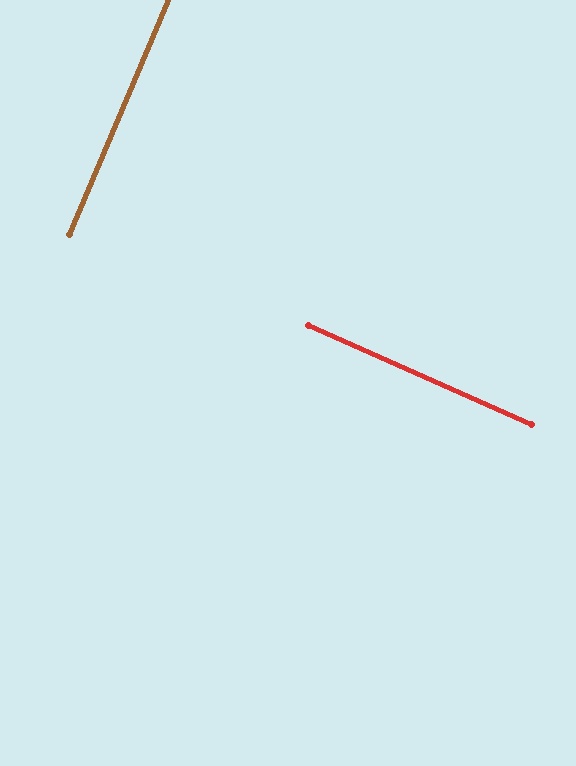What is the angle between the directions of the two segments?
Approximately 89 degrees.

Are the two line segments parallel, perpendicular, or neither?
Perpendicular — they meet at approximately 89°.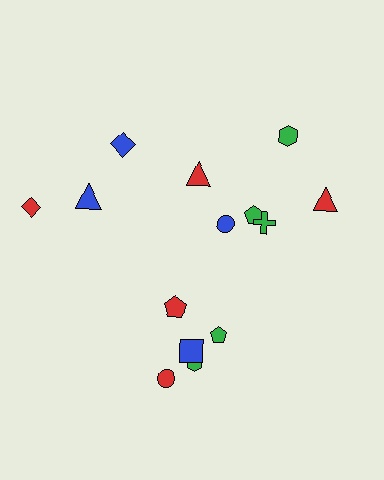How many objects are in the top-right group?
There are 6 objects.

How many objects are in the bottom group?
There are 5 objects.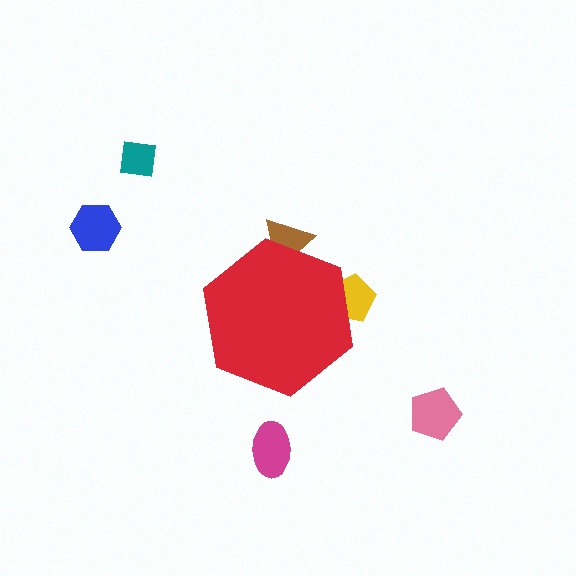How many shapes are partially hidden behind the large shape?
2 shapes are partially hidden.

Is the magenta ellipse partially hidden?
No, the magenta ellipse is fully visible.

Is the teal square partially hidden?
No, the teal square is fully visible.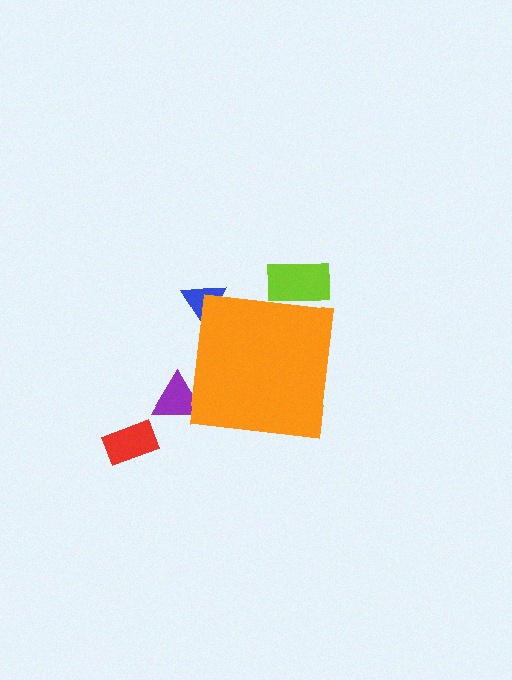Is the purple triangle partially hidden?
Yes, the purple triangle is partially hidden behind the orange square.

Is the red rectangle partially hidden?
No, the red rectangle is fully visible.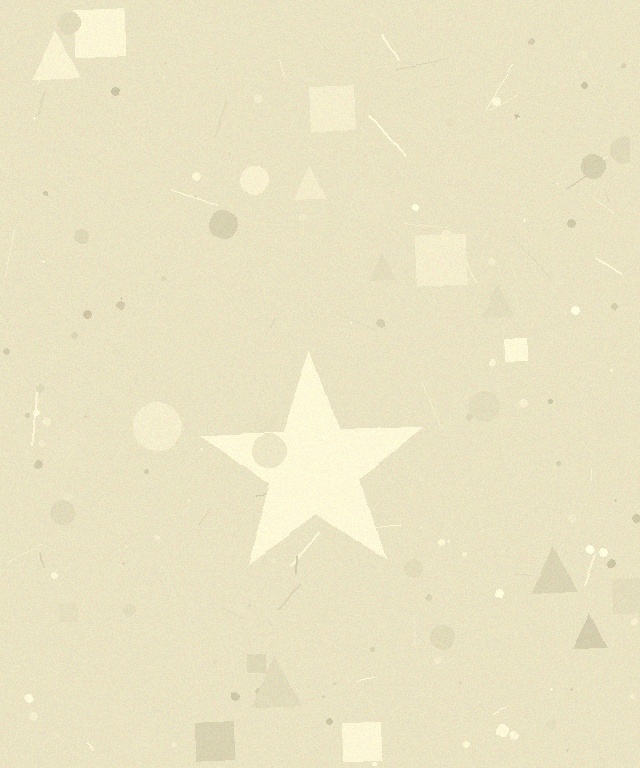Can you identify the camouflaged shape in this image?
The camouflaged shape is a star.